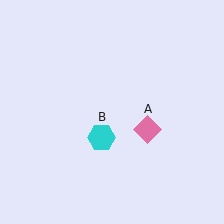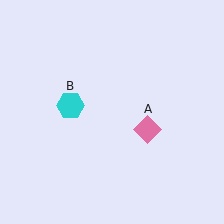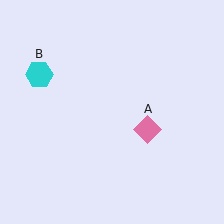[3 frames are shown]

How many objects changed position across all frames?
1 object changed position: cyan hexagon (object B).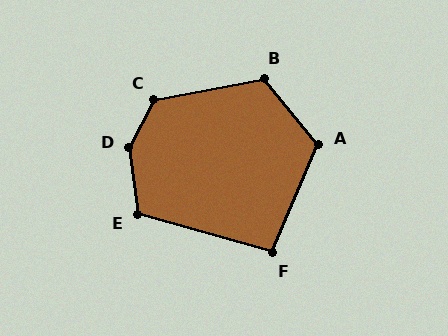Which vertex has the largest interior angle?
D, at approximately 144 degrees.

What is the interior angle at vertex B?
Approximately 119 degrees (obtuse).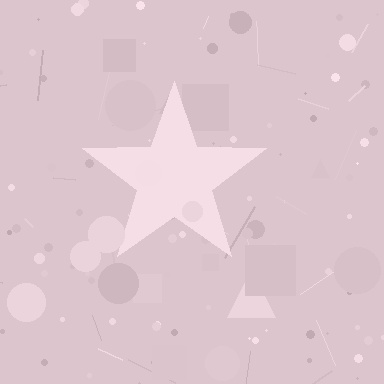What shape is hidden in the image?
A star is hidden in the image.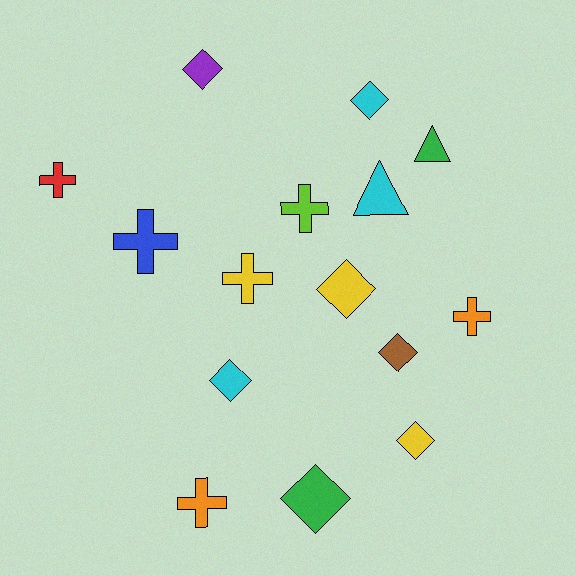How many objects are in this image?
There are 15 objects.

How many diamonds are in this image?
There are 7 diamonds.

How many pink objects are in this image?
There are no pink objects.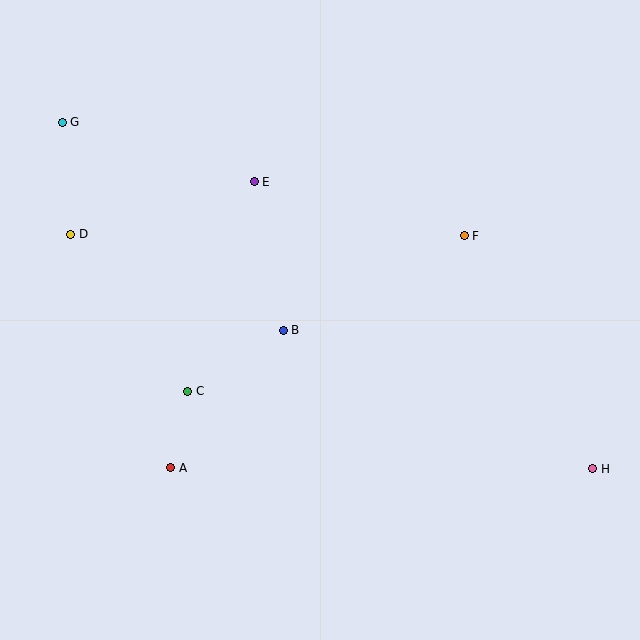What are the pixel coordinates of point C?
Point C is at (188, 391).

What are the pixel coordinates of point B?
Point B is at (283, 330).